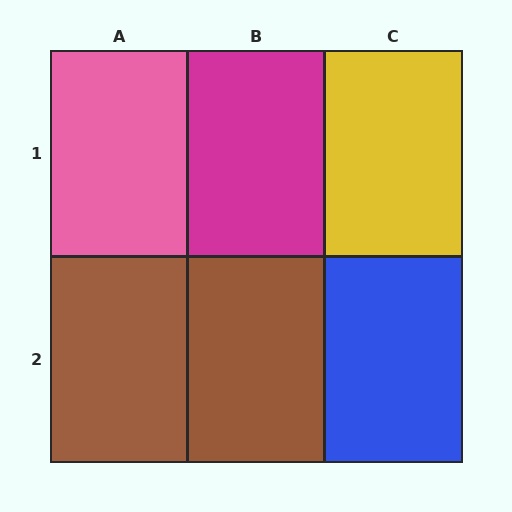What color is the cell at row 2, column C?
Blue.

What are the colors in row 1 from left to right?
Pink, magenta, yellow.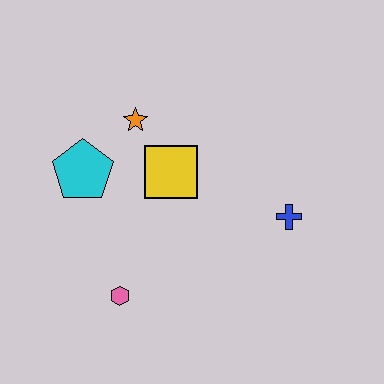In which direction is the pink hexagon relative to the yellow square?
The pink hexagon is below the yellow square.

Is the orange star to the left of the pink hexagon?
No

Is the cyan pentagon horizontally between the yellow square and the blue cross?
No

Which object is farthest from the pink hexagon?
The blue cross is farthest from the pink hexagon.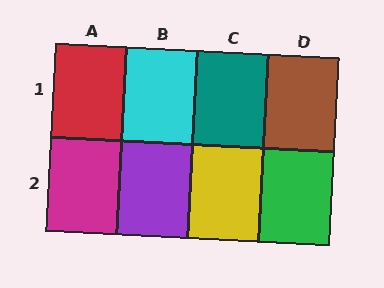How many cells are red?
1 cell is red.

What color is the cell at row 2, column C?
Yellow.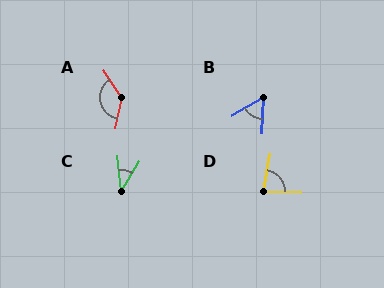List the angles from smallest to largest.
C (37°), B (57°), D (82°), A (136°).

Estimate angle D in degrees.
Approximately 82 degrees.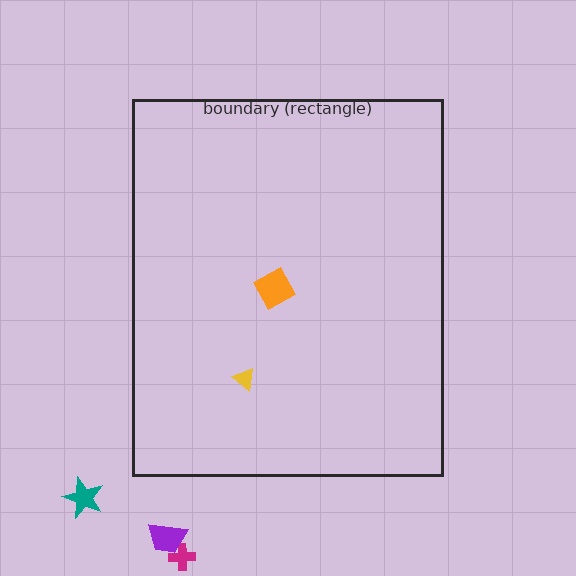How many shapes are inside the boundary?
2 inside, 3 outside.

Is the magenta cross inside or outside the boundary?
Outside.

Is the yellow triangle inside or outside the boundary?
Inside.